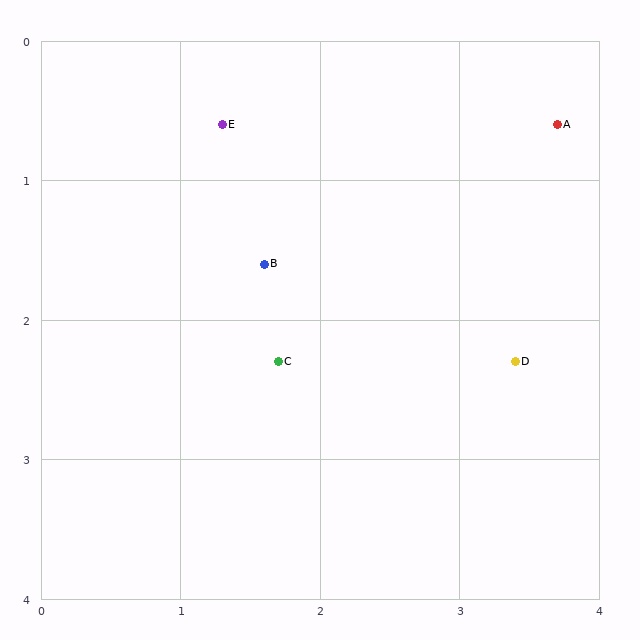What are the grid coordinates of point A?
Point A is at approximately (3.7, 0.6).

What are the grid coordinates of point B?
Point B is at approximately (1.6, 1.6).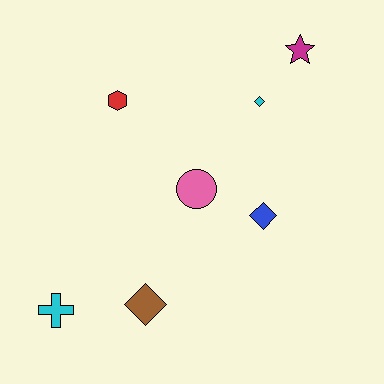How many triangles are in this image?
There are no triangles.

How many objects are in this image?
There are 7 objects.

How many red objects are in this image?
There is 1 red object.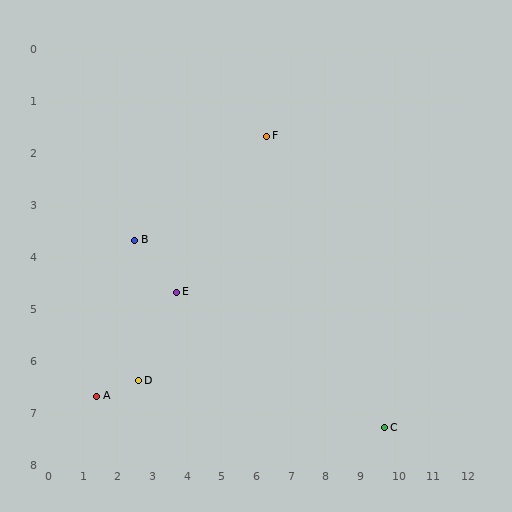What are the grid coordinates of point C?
Point C is at approximately (9.7, 7.3).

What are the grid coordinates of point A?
Point A is at approximately (1.4, 6.7).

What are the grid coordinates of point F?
Point F is at approximately (6.3, 1.7).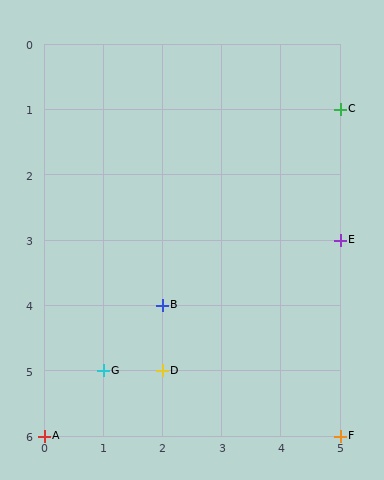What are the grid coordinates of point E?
Point E is at grid coordinates (5, 3).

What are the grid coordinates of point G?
Point G is at grid coordinates (1, 5).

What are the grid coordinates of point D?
Point D is at grid coordinates (2, 5).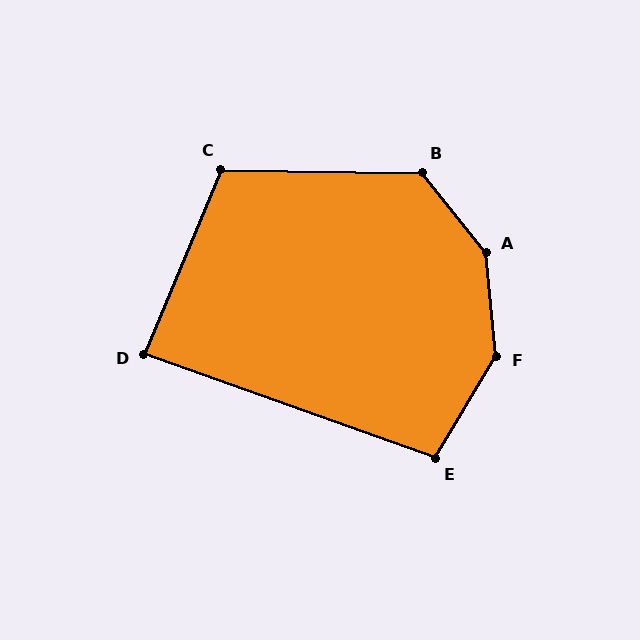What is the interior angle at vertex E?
Approximately 101 degrees (obtuse).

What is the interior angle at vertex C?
Approximately 112 degrees (obtuse).